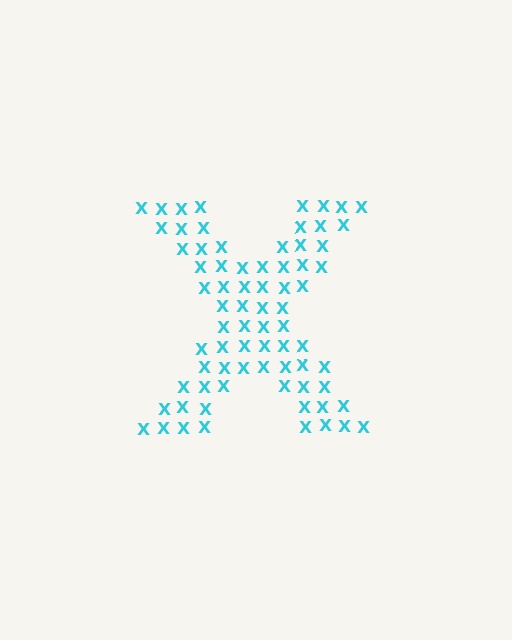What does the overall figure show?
The overall figure shows the letter X.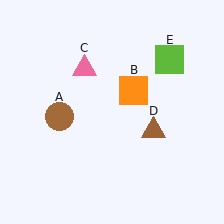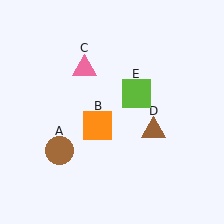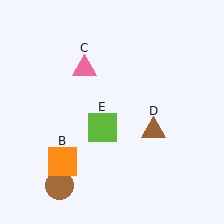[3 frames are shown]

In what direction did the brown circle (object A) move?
The brown circle (object A) moved down.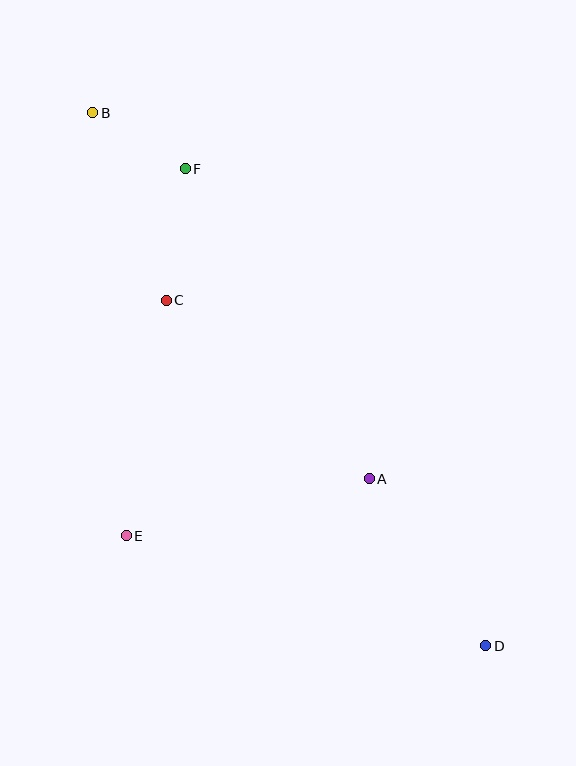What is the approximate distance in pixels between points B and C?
The distance between B and C is approximately 201 pixels.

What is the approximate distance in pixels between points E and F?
The distance between E and F is approximately 372 pixels.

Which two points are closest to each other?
Points B and F are closest to each other.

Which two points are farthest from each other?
Points B and D are farthest from each other.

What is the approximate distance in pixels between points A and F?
The distance between A and F is approximately 361 pixels.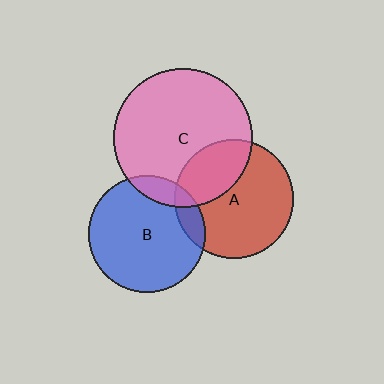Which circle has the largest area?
Circle C (pink).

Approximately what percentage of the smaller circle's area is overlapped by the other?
Approximately 10%.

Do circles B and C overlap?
Yes.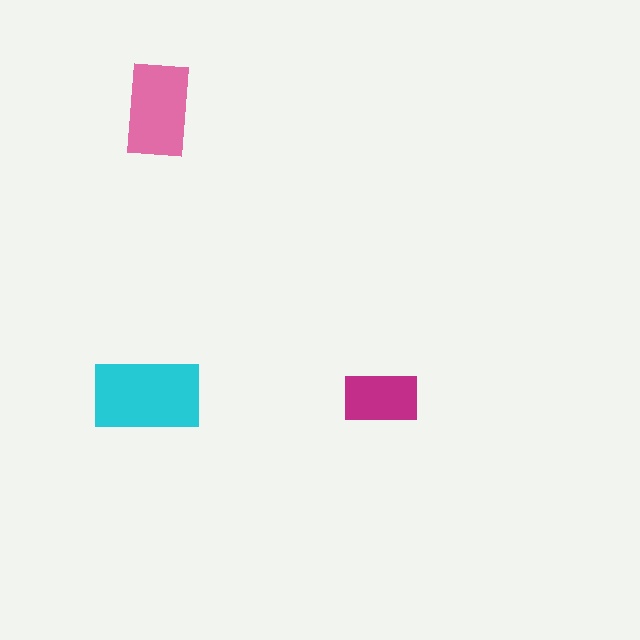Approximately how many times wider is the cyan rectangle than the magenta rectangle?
About 1.5 times wider.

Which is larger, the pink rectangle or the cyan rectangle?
The cyan one.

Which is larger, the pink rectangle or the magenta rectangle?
The pink one.